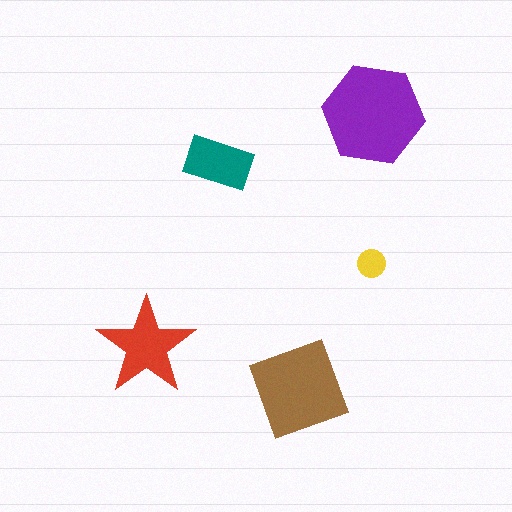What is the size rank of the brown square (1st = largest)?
2nd.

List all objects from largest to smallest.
The purple hexagon, the brown square, the red star, the teal rectangle, the yellow circle.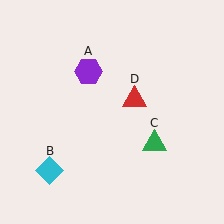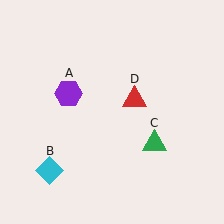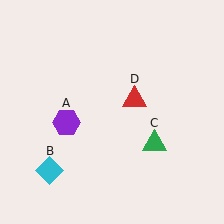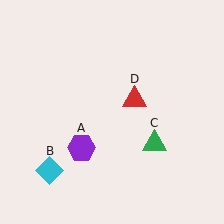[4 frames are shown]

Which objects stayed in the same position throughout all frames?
Cyan diamond (object B) and green triangle (object C) and red triangle (object D) remained stationary.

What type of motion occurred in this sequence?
The purple hexagon (object A) rotated counterclockwise around the center of the scene.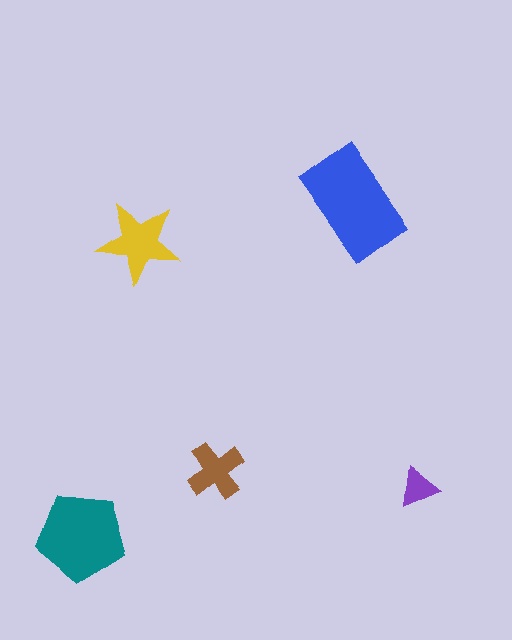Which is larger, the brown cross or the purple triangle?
The brown cross.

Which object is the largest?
The blue rectangle.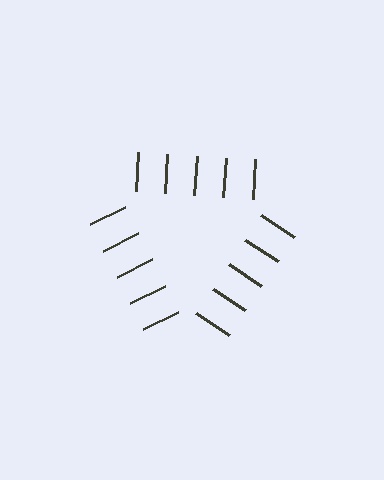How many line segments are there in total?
15 — 5 along each of the 3 edges.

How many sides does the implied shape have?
3 sides — the line-ends trace a triangle.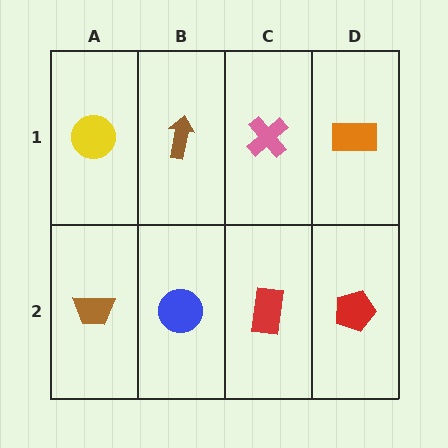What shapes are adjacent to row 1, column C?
A red rectangle (row 2, column C), a brown arrow (row 1, column B), an orange rectangle (row 1, column D).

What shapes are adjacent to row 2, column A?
A yellow circle (row 1, column A), a blue circle (row 2, column B).